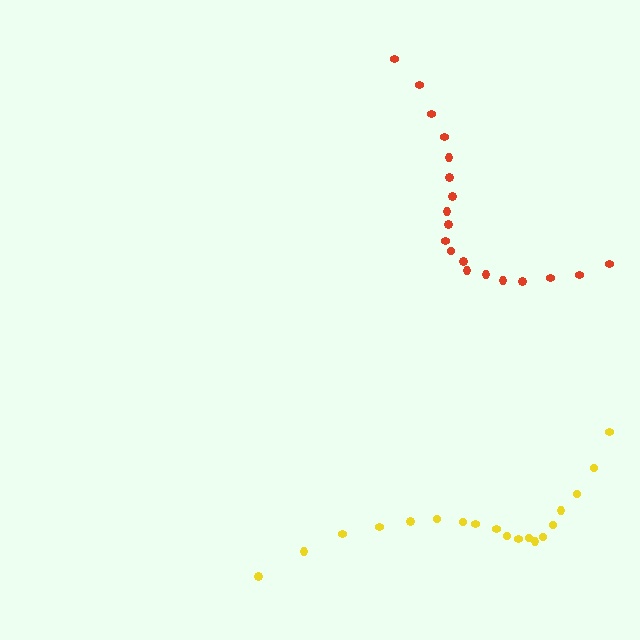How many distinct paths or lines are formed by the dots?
There are 2 distinct paths.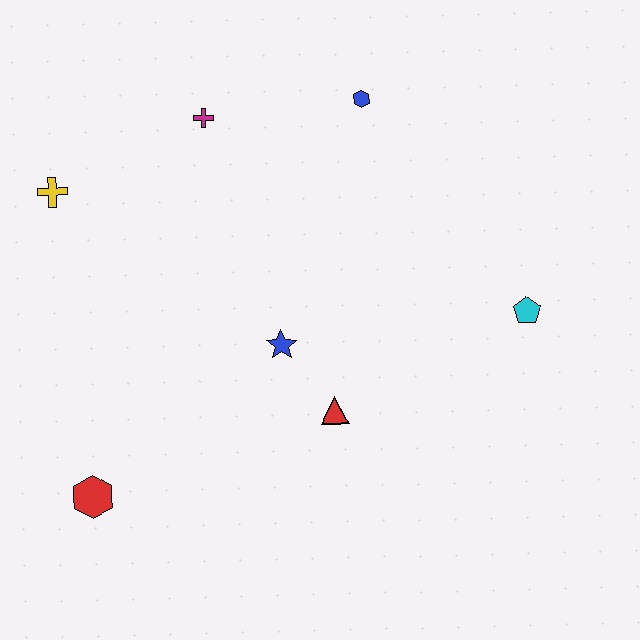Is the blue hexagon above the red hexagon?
Yes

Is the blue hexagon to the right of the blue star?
Yes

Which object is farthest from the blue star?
The yellow cross is farthest from the blue star.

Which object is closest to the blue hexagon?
The magenta cross is closest to the blue hexagon.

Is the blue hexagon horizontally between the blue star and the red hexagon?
No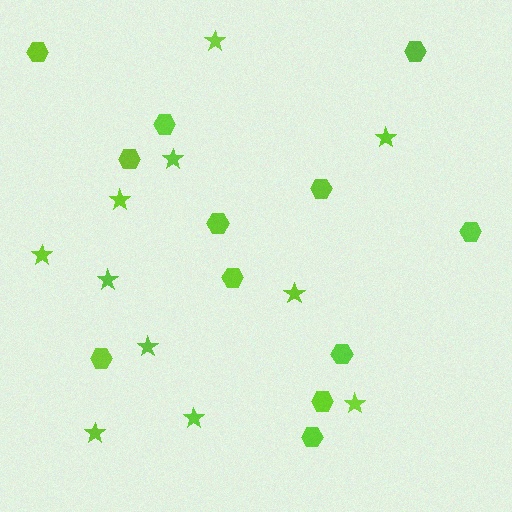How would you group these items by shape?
There are 2 groups: one group of hexagons (12) and one group of stars (11).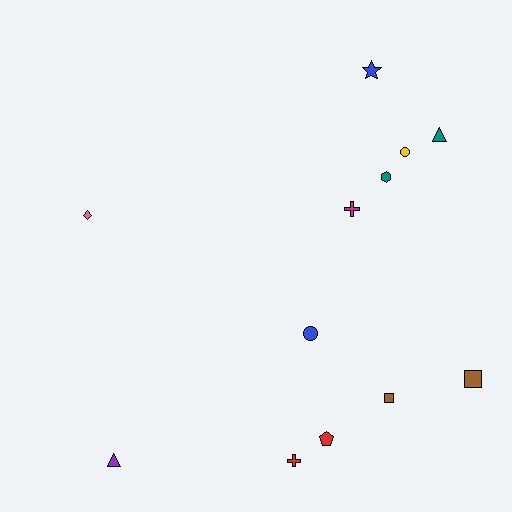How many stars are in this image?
There is 1 star.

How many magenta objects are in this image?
There is 1 magenta object.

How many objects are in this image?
There are 12 objects.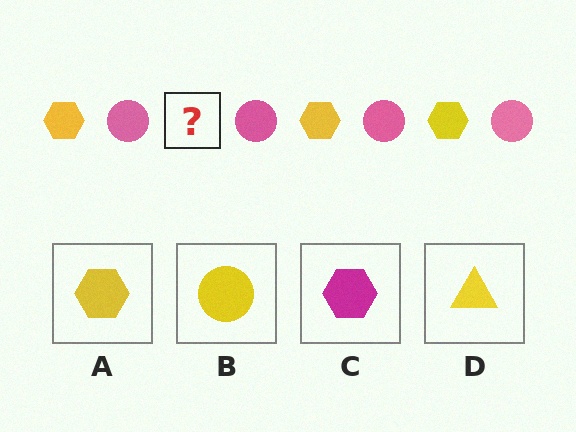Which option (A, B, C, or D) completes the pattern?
A.